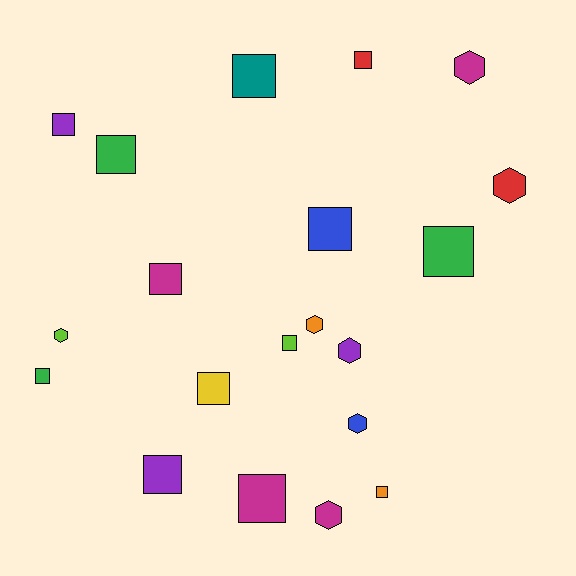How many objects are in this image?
There are 20 objects.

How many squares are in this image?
There are 13 squares.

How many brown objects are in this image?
There are no brown objects.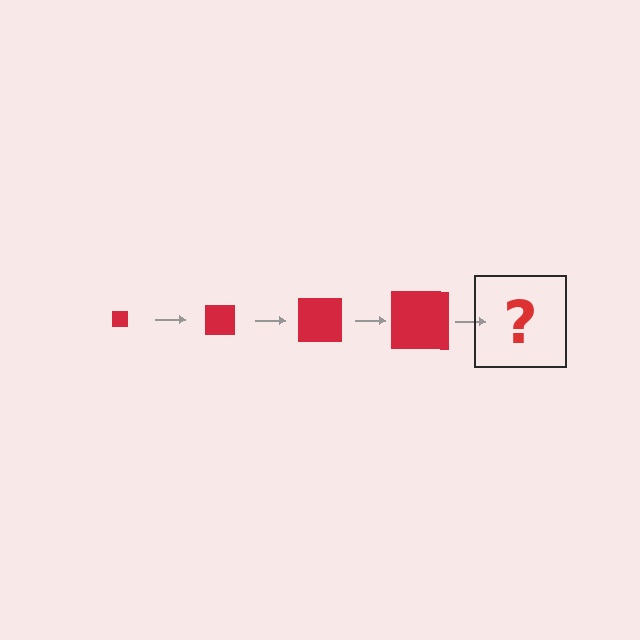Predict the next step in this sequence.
The next step is a red square, larger than the previous one.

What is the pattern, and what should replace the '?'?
The pattern is that the square gets progressively larger each step. The '?' should be a red square, larger than the previous one.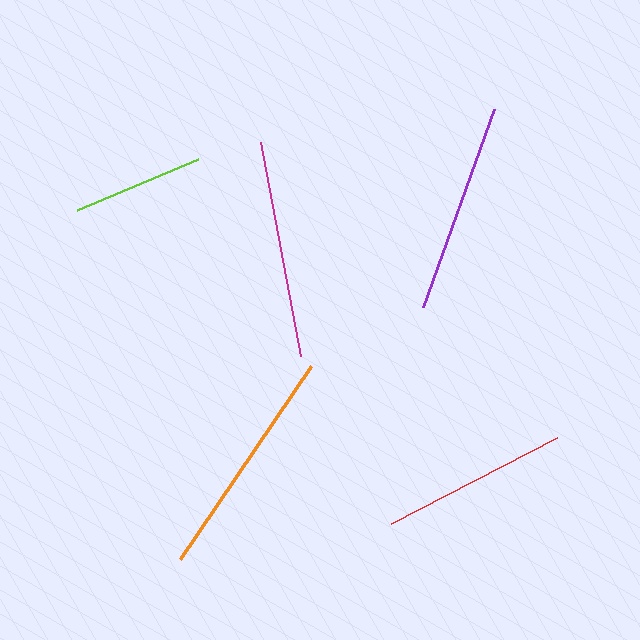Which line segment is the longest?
The orange line is the longest at approximately 233 pixels.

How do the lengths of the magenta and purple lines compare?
The magenta and purple lines are approximately the same length.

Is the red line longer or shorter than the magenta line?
The magenta line is longer than the red line.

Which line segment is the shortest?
The lime line is the shortest at approximately 132 pixels.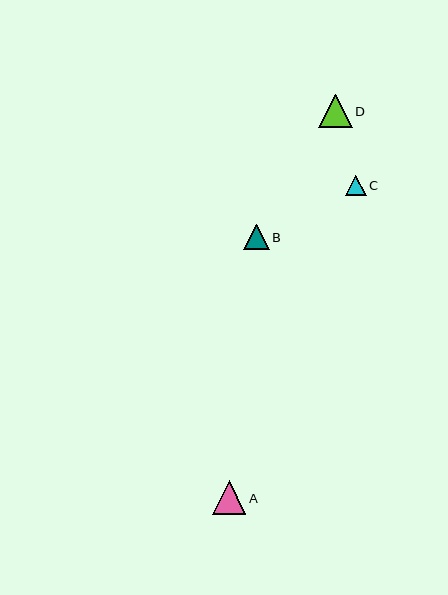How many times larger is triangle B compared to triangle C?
Triangle B is approximately 1.3 times the size of triangle C.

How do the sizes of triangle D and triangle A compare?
Triangle D and triangle A are approximately the same size.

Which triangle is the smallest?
Triangle C is the smallest with a size of approximately 20 pixels.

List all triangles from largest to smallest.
From largest to smallest: D, A, B, C.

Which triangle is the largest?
Triangle D is the largest with a size of approximately 33 pixels.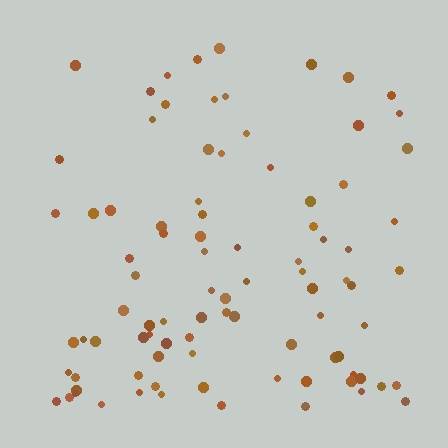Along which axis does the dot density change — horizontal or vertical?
Vertical.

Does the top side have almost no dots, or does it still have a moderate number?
Still a moderate number, just noticeably fewer than the bottom.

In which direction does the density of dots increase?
From top to bottom, with the bottom side densest.